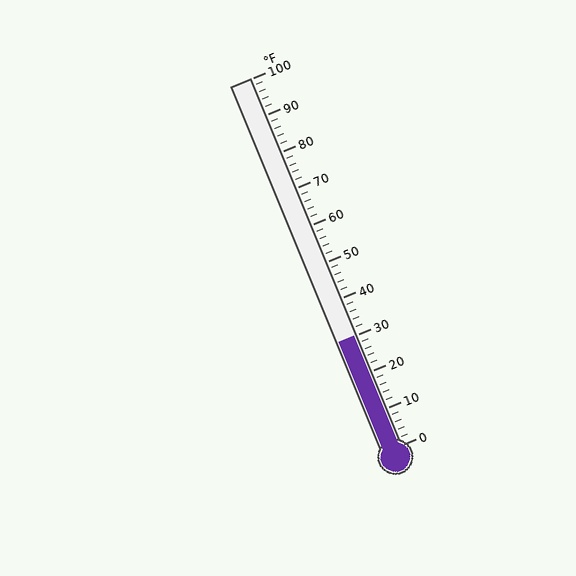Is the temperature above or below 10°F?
The temperature is above 10°F.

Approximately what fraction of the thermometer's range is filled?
The thermometer is filled to approximately 30% of its range.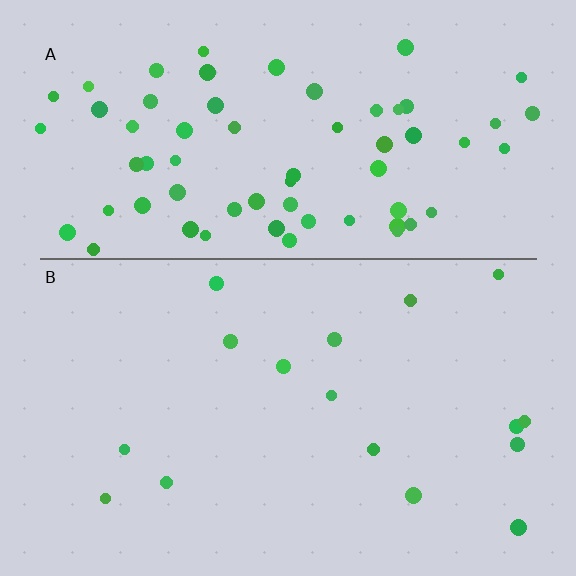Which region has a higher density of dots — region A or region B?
A (the top).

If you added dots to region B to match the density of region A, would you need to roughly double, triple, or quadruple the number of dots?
Approximately quadruple.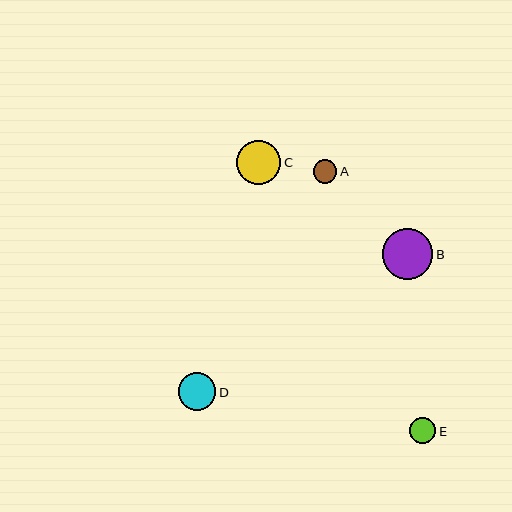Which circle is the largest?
Circle B is the largest with a size of approximately 50 pixels.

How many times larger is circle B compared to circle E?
Circle B is approximately 1.9 times the size of circle E.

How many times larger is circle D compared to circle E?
Circle D is approximately 1.4 times the size of circle E.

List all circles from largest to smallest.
From largest to smallest: B, C, D, E, A.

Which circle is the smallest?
Circle A is the smallest with a size of approximately 24 pixels.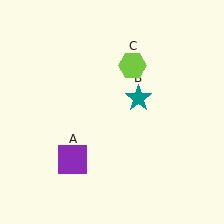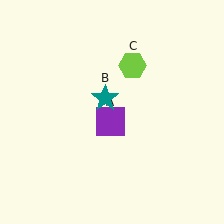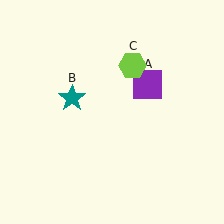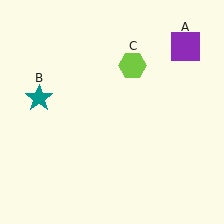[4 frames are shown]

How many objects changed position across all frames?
2 objects changed position: purple square (object A), teal star (object B).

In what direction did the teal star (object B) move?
The teal star (object B) moved left.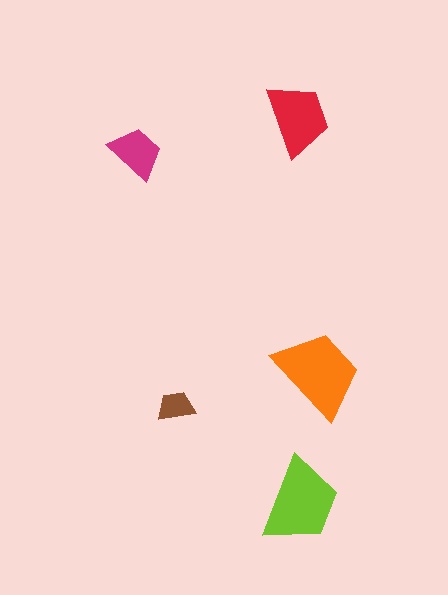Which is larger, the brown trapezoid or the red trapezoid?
The red one.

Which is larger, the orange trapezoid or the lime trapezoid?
The orange one.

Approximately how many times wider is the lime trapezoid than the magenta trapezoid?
About 1.5 times wider.